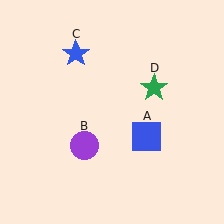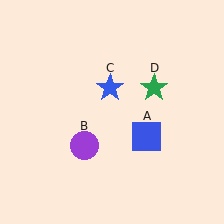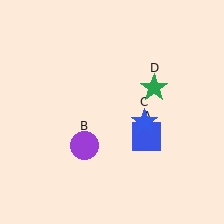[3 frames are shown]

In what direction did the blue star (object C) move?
The blue star (object C) moved down and to the right.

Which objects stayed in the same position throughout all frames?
Blue square (object A) and purple circle (object B) and green star (object D) remained stationary.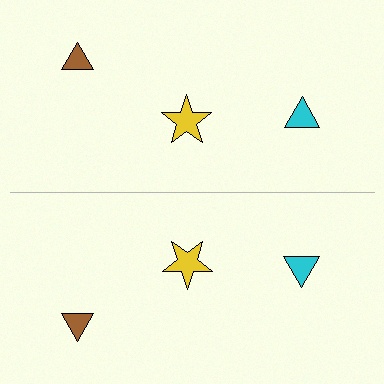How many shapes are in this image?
There are 6 shapes in this image.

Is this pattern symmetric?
Yes, this pattern has bilateral (reflection) symmetry.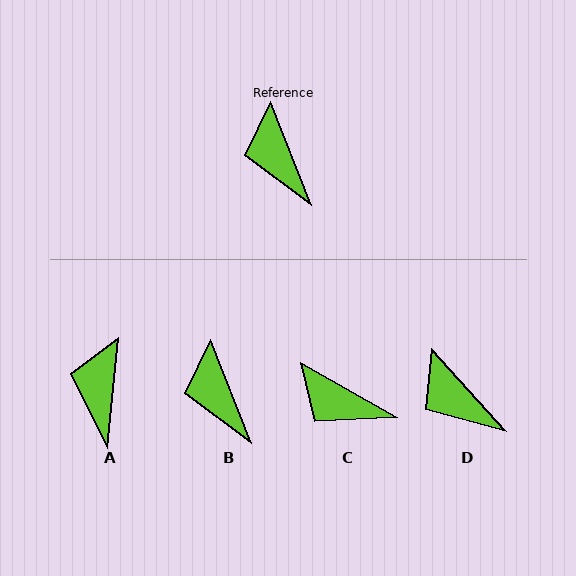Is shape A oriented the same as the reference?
No, it is off by about 27 degrees.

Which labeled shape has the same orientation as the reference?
B.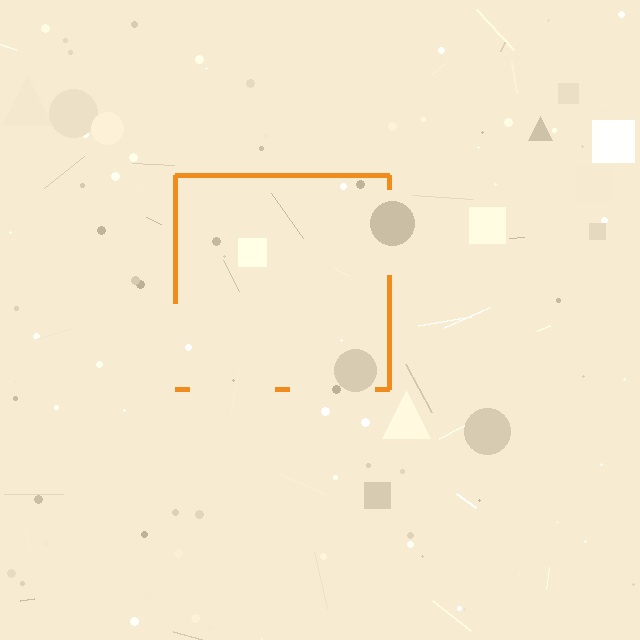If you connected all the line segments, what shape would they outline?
They would outline a square.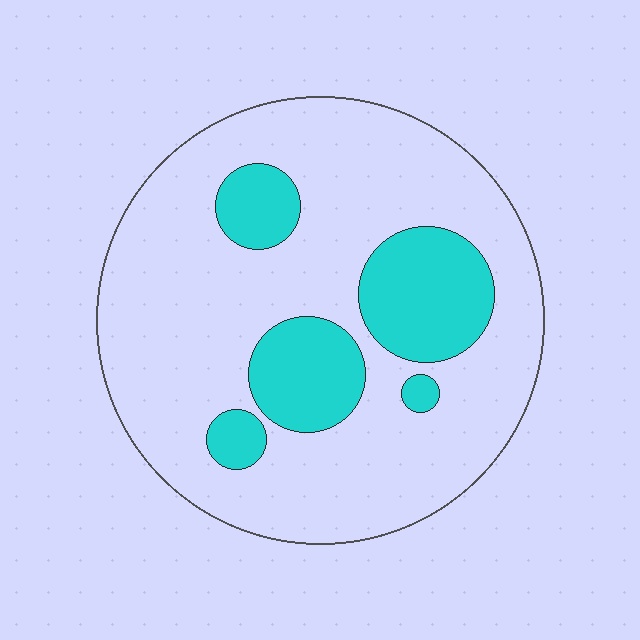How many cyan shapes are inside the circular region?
5.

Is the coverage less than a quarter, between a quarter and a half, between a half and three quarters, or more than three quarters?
Less than a quarter.